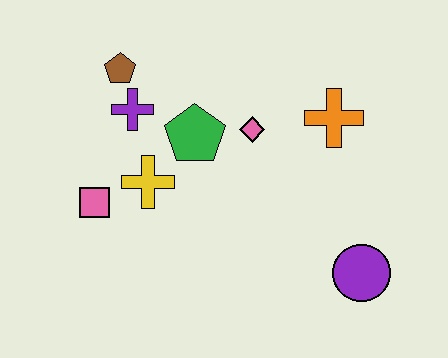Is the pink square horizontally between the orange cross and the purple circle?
No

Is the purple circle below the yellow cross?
Yes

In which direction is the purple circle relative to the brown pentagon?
The purple circle is to the right of the brown pentagon.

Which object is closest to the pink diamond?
The green pentagon is closest to the pink diamond.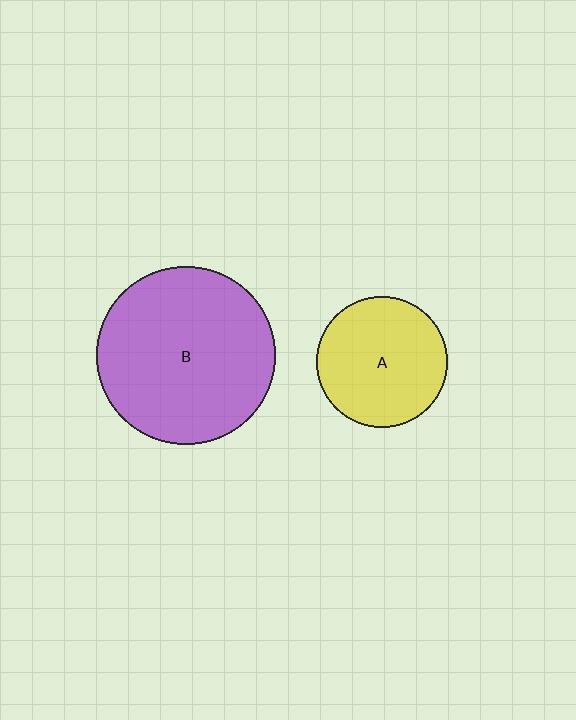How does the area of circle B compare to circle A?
Approximately 1.9 times.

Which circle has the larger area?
Circle B (purple).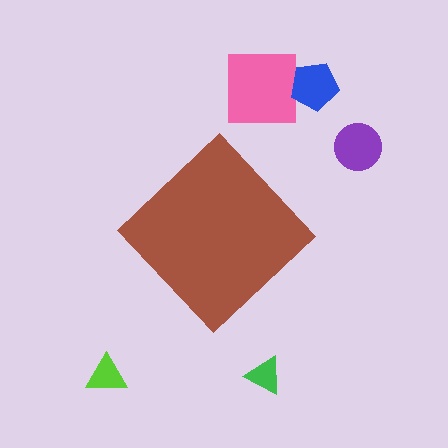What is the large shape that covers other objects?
A brown diamond.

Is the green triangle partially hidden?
No, the green triangle is fully visible.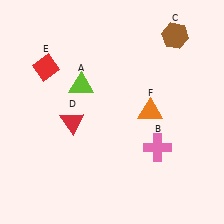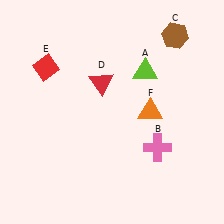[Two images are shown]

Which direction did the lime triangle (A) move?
The lime triangle (A) moved right.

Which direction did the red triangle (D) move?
The red triangle (D) moved up.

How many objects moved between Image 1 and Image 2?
2 objects moved between the two images.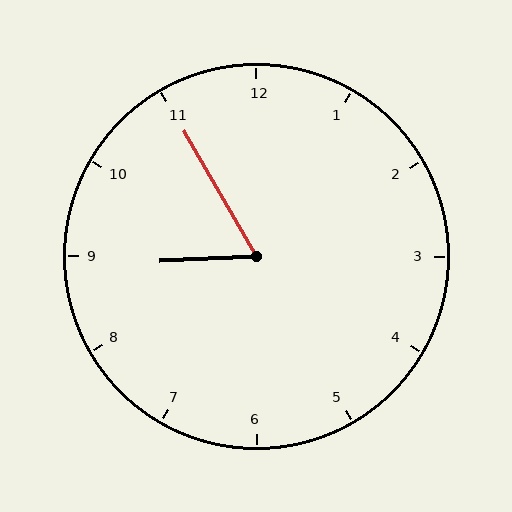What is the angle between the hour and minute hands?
Approximately 62 degrees.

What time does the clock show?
8:55.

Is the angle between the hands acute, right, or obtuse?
It is acute.